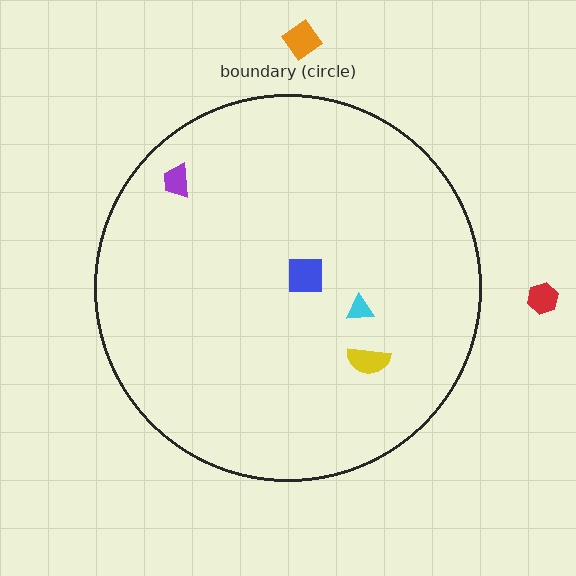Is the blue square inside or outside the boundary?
Inside.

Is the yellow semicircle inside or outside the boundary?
Inside.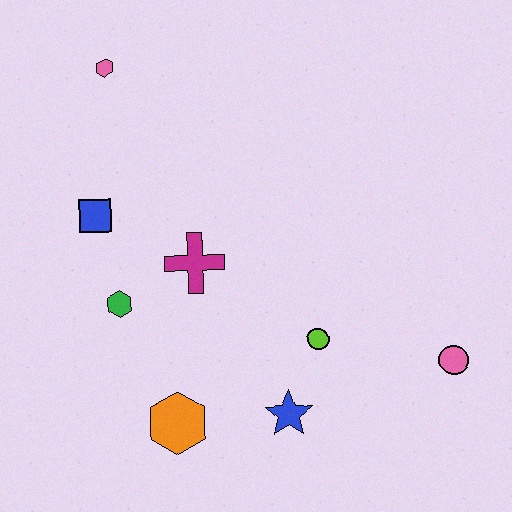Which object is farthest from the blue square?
The pink circle is farthest from the blue square.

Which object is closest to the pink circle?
The lime circle is closest to the pink circle.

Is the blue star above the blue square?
No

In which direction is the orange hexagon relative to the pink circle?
The orange hexagon is to the left of the pink circle.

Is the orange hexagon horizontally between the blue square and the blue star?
Yes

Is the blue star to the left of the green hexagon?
No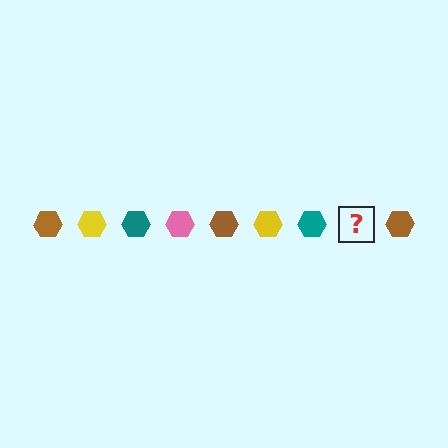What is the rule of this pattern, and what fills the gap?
The rule is that the pattern cycles through brown, yellow, teal, pink hexagons. The gap should be filled with a pink hexagon.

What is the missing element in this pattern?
The missing element is a pink hexagon.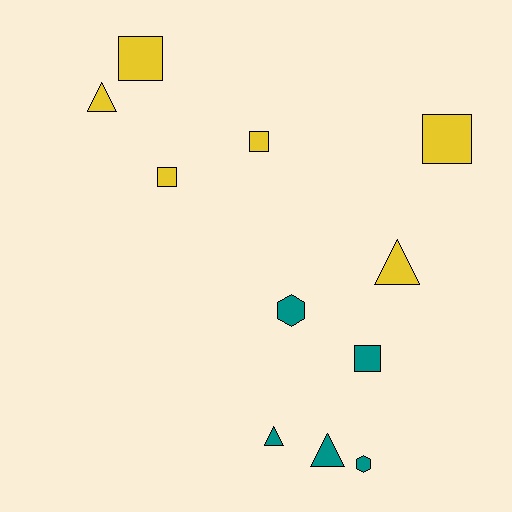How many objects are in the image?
There are 11 objects.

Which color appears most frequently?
Yellow, with 6 objects.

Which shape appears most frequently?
Square, with 5 objects.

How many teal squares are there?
There is 1 teal square.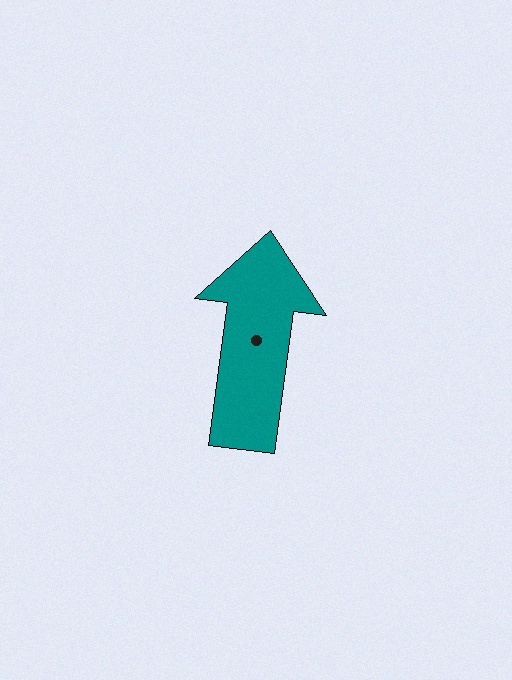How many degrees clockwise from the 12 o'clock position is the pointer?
Approximately 8 degrees.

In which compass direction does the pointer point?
North.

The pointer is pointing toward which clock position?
Roughly 12 o'clock.